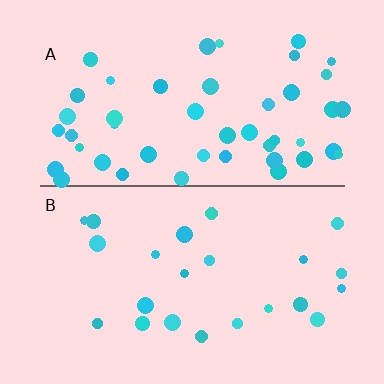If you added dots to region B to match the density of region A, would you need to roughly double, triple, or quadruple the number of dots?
Approximately double.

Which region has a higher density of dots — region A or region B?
A (the top).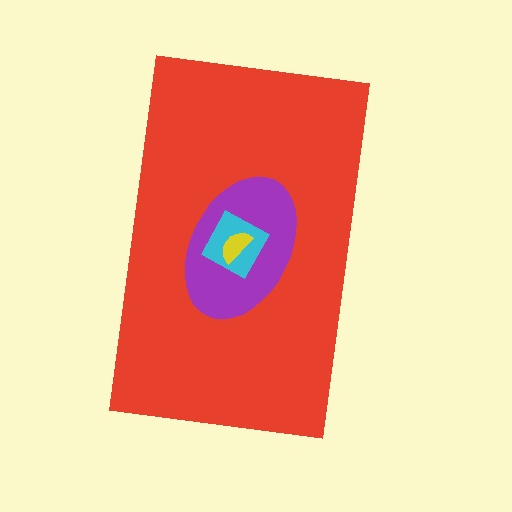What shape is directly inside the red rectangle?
The purple ellipse.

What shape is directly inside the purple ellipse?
The cyan diamond.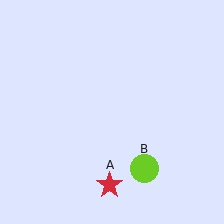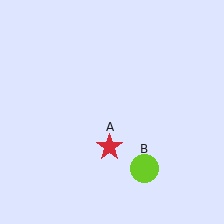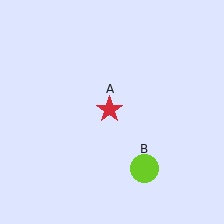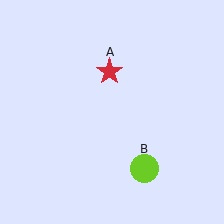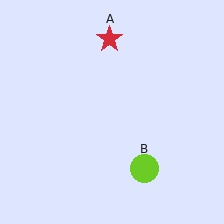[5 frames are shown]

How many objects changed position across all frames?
1 object changed position: red star (object A).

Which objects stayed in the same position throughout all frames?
Lime circle (object B) remained stationary.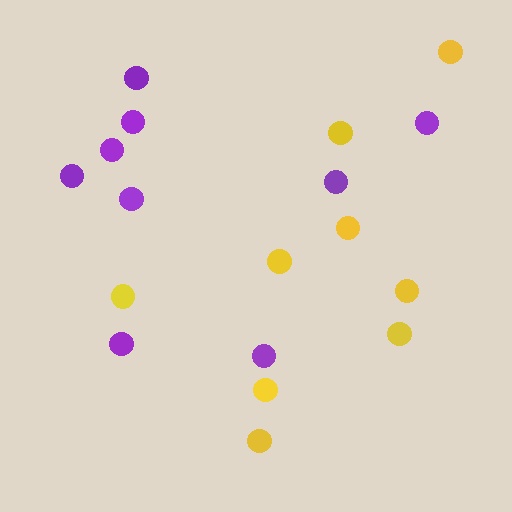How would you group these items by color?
There are 2 groups: one group of yellow circles (9) and one group of purple circles (9).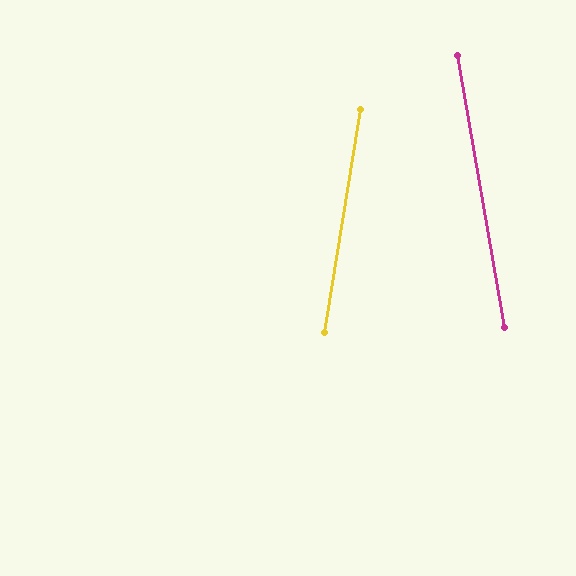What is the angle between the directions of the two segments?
Approximately 19 degrees.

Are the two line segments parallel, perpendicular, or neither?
Neither parallel nor perpendicular — they differ by about 19°.